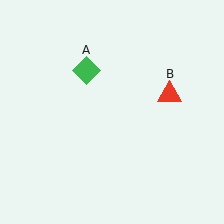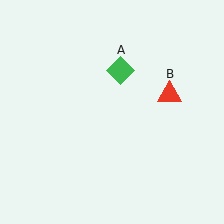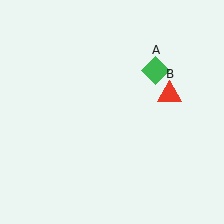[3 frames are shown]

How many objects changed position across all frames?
1 object changed position: green diamond (object A).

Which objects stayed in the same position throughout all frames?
Red triangle (object B) remained stationary.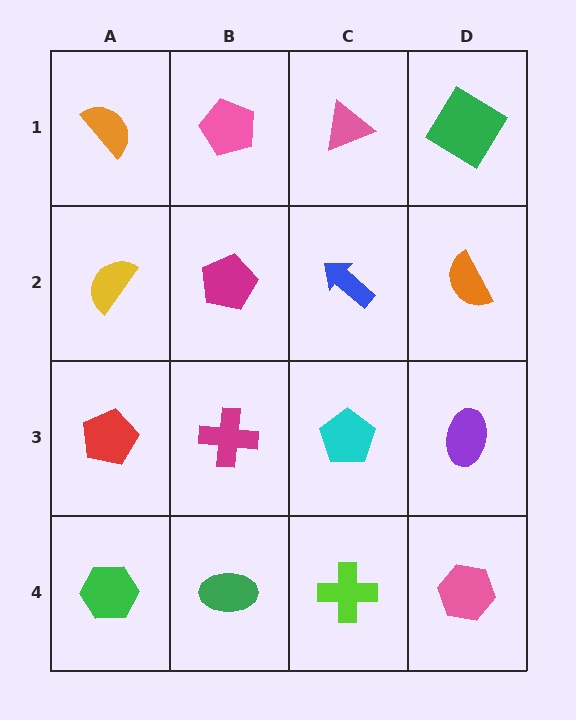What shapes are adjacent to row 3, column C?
A blue arrow (row 2, column C), a lime cross (row 4, column C), a magenta cross (row 3, column B), a purple ellipse (row 3, column D).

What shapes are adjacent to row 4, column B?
A magenta cross (row 3, column B), a green hexagon (row 4, column A), a lime cross (row 4, column C).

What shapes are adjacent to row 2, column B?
A pink pentagon (row 1, column B), a magenta cross (row 3, column B), a yellow semicircle (row 2, column A), a blue arrow (row 2, column C).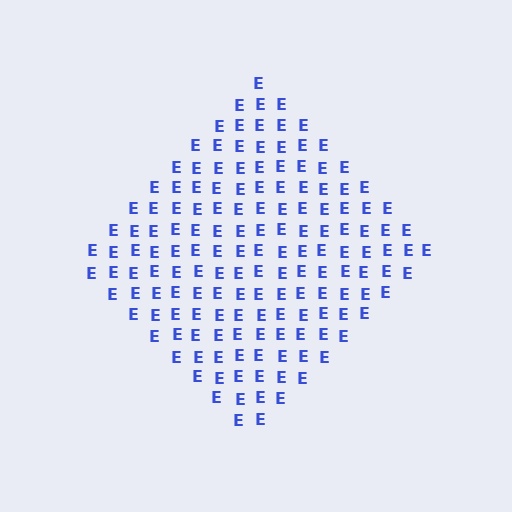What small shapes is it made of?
It is made of small letter E's.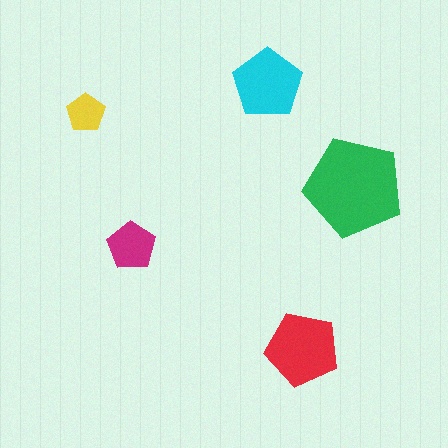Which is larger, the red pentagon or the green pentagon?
The green one.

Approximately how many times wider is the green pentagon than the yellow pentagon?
About 2.5 times wider.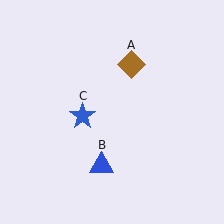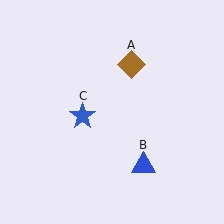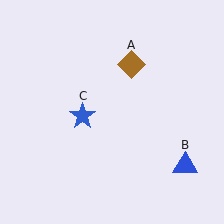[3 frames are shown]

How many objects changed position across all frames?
1 object changed position: blue triangle (object B).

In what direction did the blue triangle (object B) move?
The blue triangle (object B) moved right.